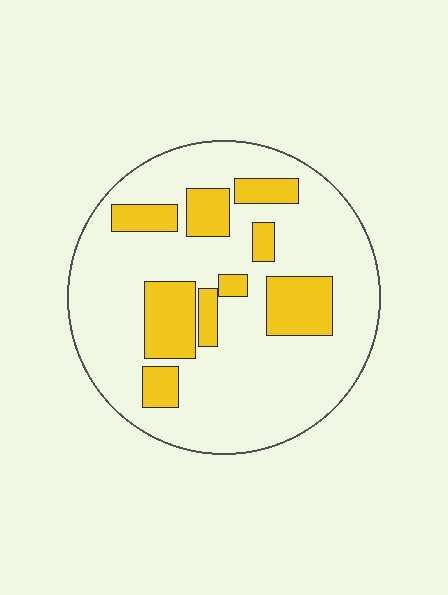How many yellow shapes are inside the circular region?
9.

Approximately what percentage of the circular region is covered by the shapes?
Approximately 25%.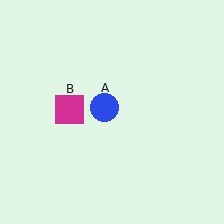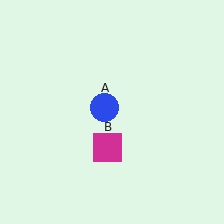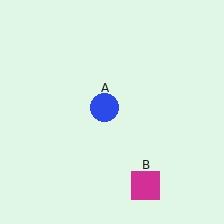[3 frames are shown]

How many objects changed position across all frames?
1 object changed position: magenta square (object B).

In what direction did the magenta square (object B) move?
The magenta square (object B) moved down and to the right.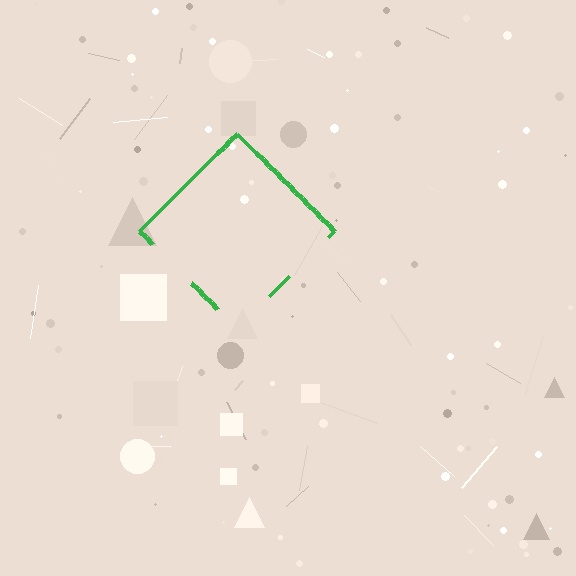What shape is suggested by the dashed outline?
The dashed outline suggests a diamond.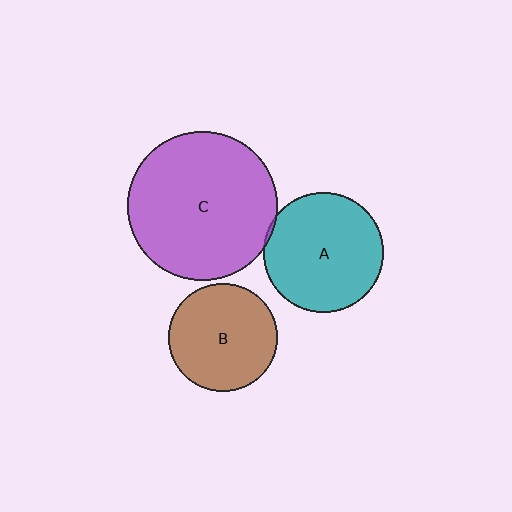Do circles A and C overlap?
Yes.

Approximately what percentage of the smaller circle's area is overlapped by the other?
Approximately 5%.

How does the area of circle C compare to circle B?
Approximately 1.9 times.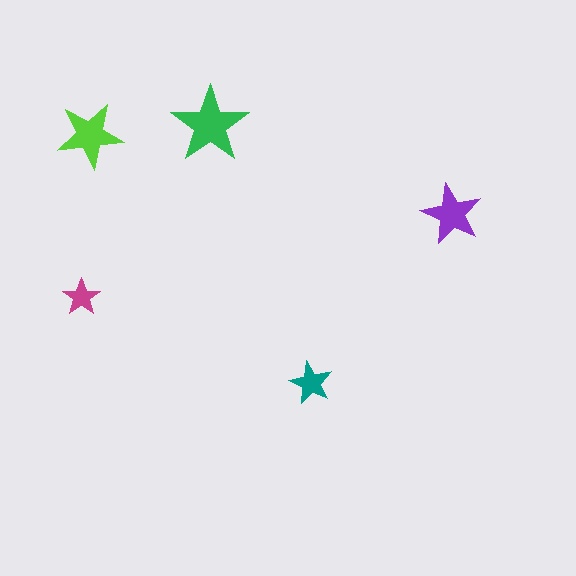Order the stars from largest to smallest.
the green one, the lime one, the purple one, the teal one, the magenta one.